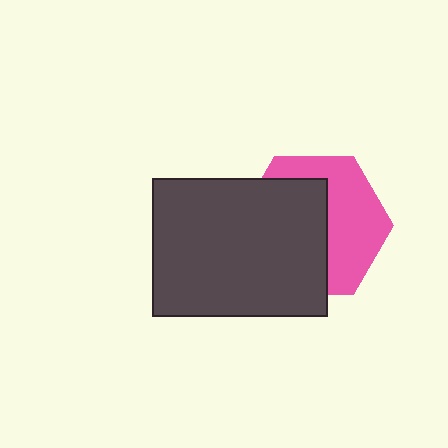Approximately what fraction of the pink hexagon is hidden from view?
Roughly 54% of the pink hexagon is hidden behind the dark gray rectangle.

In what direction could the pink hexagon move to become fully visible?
The pink hexagon could move right. That would shift it out from behind the dark gray rectangle entirely.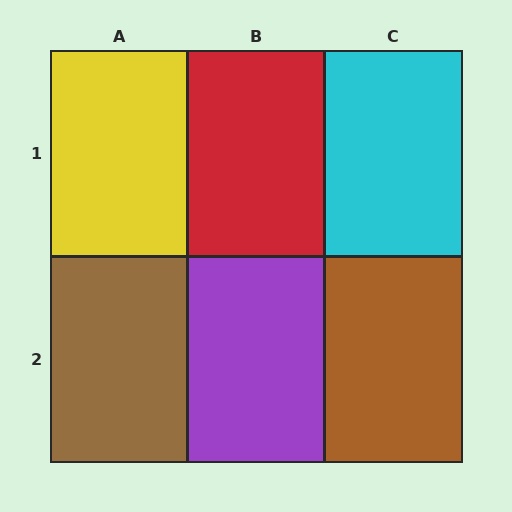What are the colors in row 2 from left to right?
Brown, purple, brown.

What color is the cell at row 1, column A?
Yellow.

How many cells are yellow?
1 cell is yellow.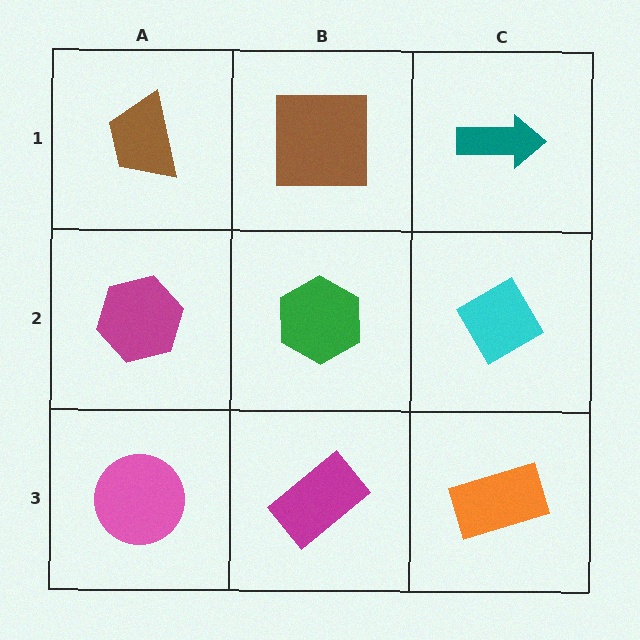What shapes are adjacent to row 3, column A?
A magenta hexagon (row 2, column A), a magenta rectangle (row 3, column B).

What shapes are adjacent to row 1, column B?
A green hexagon (row 2, column B), a brown trapezoid (row 1, column A), a teal arrow (row 1, column C).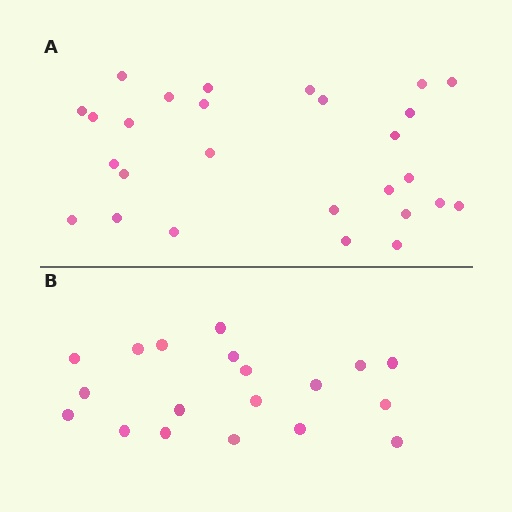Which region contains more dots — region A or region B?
Region A (the top region) has more dots.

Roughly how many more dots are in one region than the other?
Region A has roughly 8 or so more dots than region B.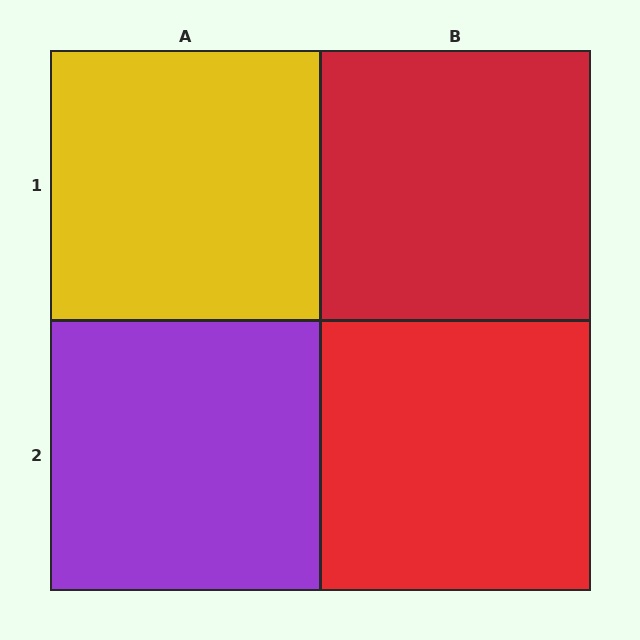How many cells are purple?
1 cell is purple.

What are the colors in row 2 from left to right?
Purple, red.